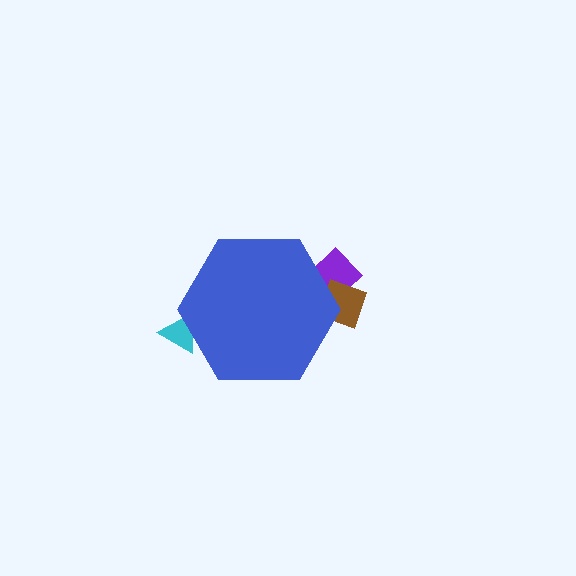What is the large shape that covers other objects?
A blue hexagon.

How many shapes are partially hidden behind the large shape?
3 shapes are partially hidden.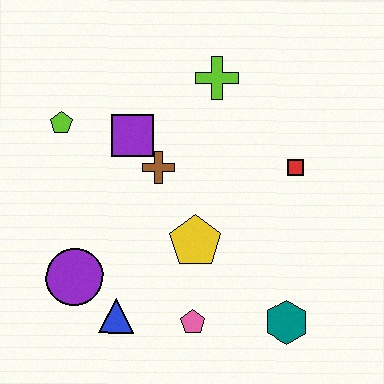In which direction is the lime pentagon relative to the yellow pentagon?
The lime pentagon is to the left of the yellow pentagon.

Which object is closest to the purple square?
The brown cross is closest to the purple square.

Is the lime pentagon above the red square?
Yes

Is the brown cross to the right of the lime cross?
No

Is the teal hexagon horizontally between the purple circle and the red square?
Yes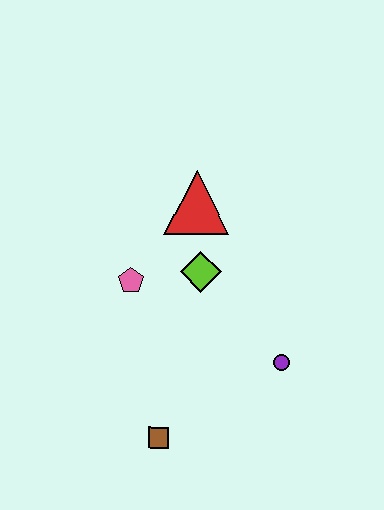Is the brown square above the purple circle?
No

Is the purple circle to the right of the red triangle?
Yes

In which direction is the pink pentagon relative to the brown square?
The pink pentagon is above the brown square.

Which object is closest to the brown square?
The purple circle is closest to the brown square.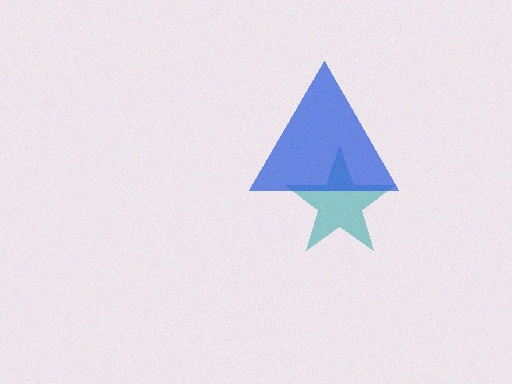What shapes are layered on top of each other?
The layered shapes are: a teal star, a blue triangle.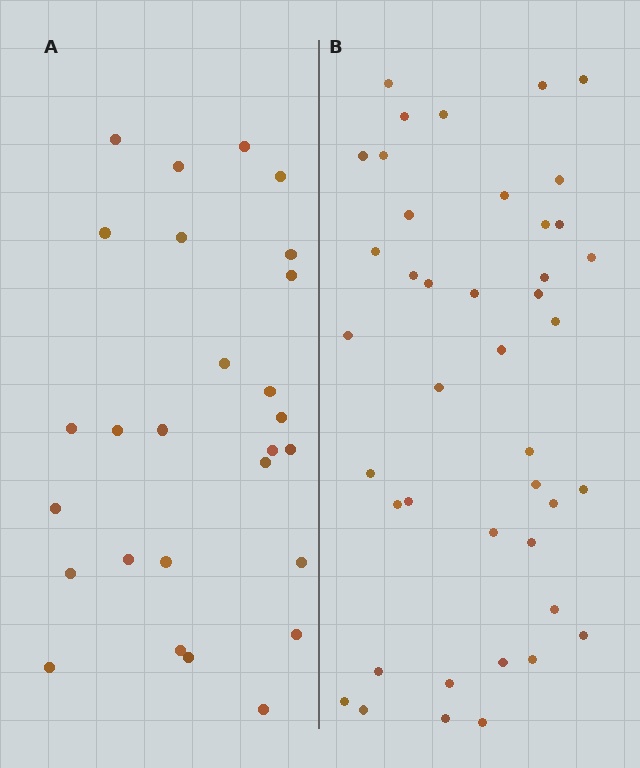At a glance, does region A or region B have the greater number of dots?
Region B (the right region) has more dots.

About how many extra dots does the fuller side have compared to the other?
Region B has approximately 15 more dots than region A.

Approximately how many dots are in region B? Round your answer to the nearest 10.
About 40 dots. (The exact count is 42, which rounds to 40.)